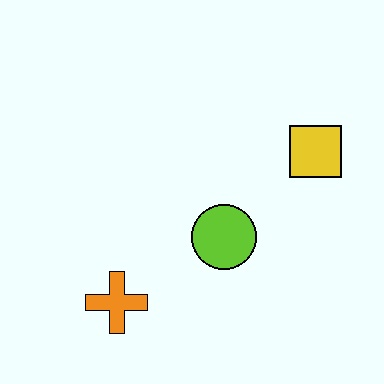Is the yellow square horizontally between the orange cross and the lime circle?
No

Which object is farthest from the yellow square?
The orange cross is farthest from the yellow square.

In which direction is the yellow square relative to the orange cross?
The yellow square is to the right of the orange cross.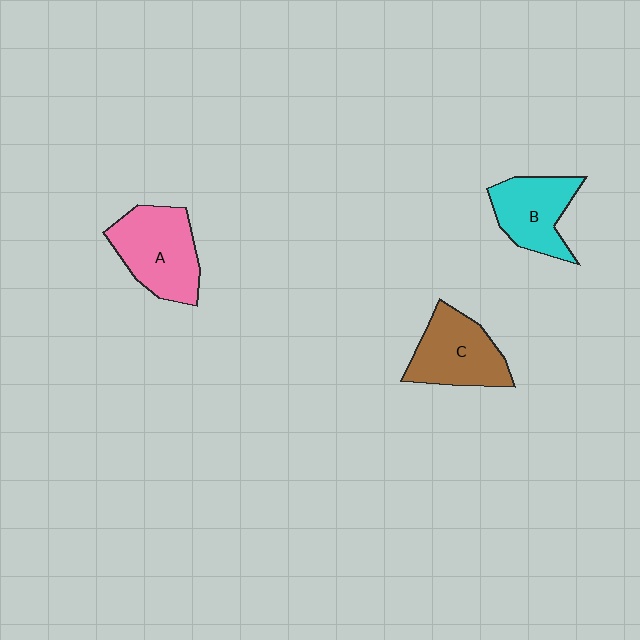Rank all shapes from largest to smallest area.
From largest to smallest: A (pink), C (brown), B (cyan).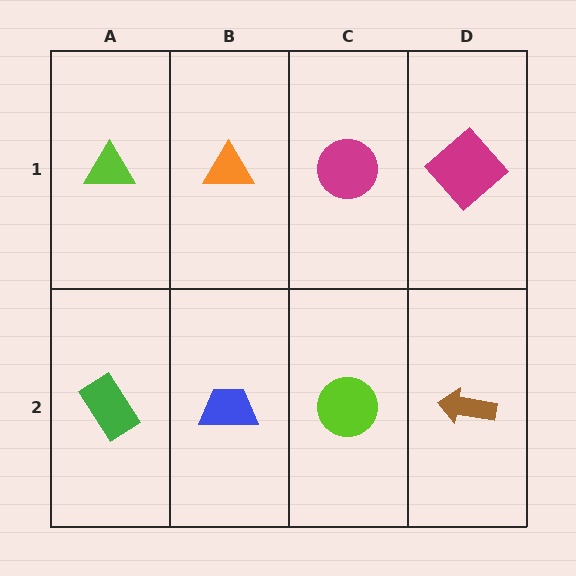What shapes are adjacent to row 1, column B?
A blue trapezoid (row 2, column B), a lime triangle (row 1, column A), a magenta circle (row 1, column C).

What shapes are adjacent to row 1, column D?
A brown arrow (row 2, column D), a magenta circle (row 1, column C).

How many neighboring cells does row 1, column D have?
2.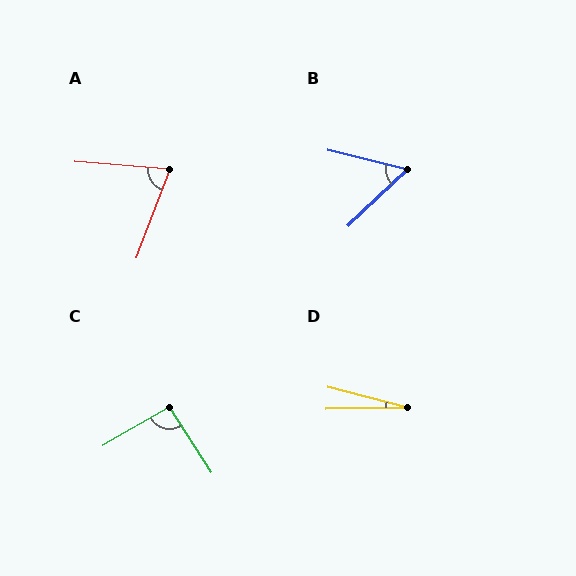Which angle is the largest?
C, at approximately 92 degrees.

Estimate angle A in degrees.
Approximately 74 degrees.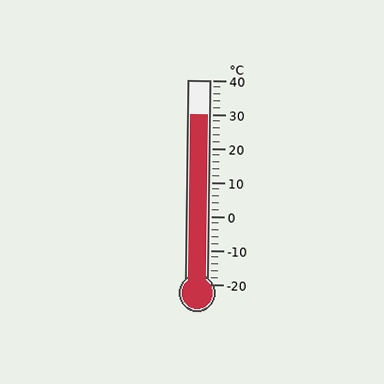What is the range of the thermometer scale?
The thermometer scale ranges from -20°C to 40°C.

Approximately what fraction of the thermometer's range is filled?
The thermometer is filled to approximately 85% of its range.